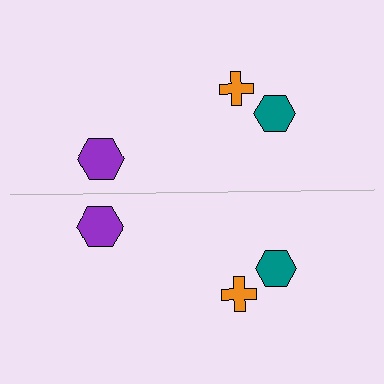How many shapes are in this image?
There are 6 shapes in this image.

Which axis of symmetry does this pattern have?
The pattern has a horizontal axis of symmetry running through the center of the image.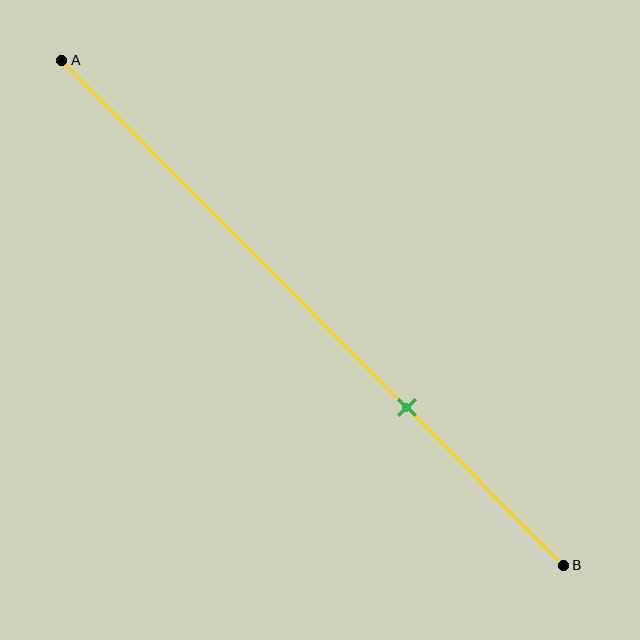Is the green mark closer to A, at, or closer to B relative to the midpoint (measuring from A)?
The green mark is closer to point B than the midpoint of segment AB.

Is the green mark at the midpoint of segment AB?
No, the mark is at about 70% from A, not at the 50% midpoint.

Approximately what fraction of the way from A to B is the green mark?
The green mark is approximately 70% of the way from A to B.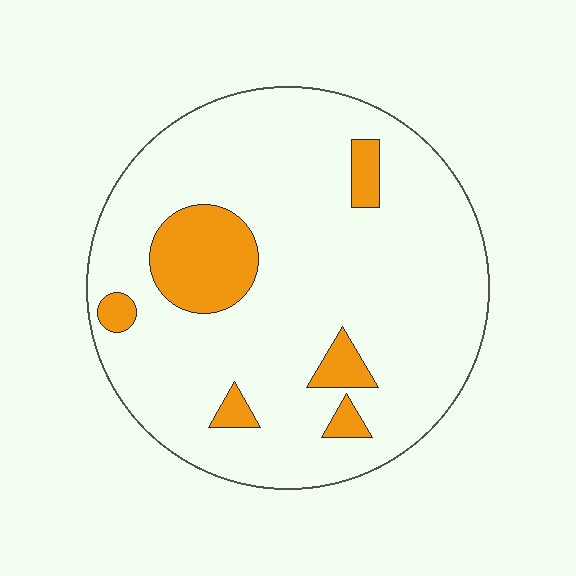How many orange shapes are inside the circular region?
6.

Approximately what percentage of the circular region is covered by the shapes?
Approximately 15%.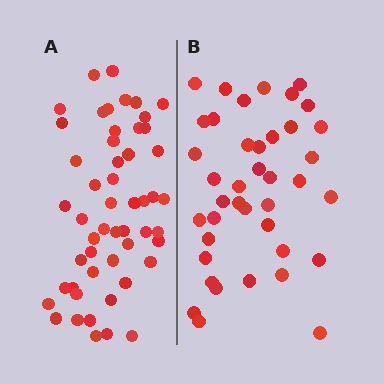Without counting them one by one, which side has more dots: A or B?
Region A (the left region) has more dots.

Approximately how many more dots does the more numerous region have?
Region A has roughly 12 or so more dots than region B.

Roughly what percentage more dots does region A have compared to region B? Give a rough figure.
About 30% more.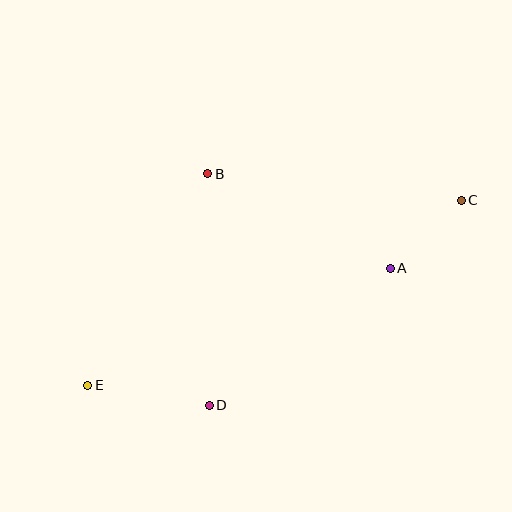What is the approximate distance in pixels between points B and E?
The distance between B and E is approximately 243 pixels.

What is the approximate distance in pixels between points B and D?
The distance between B and D is approximately 231 pixels.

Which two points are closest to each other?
Points A and C are closest to each other.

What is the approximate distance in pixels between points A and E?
The distance between A and E is approximately 324 pixels.